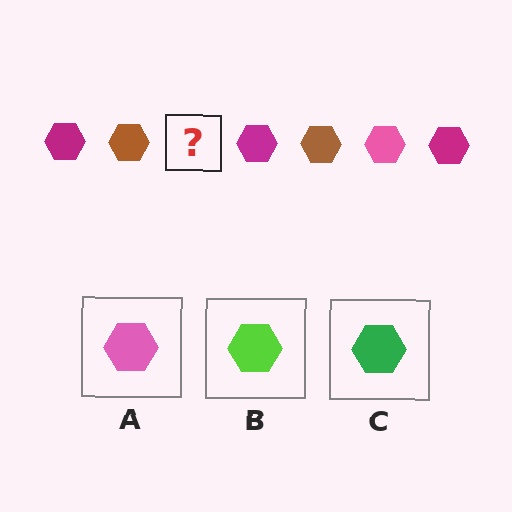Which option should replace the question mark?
Option A.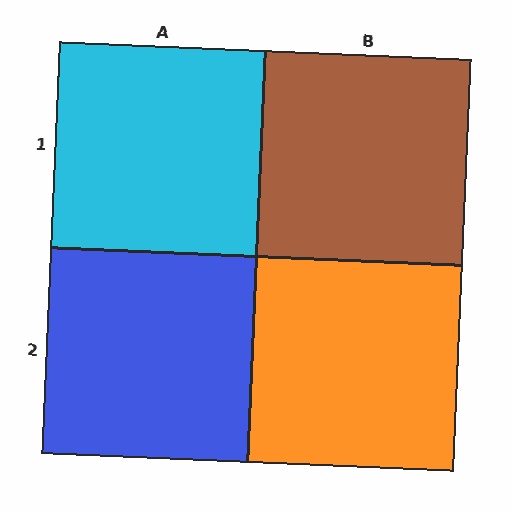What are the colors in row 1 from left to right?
Cyan, brown.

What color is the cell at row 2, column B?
Orange.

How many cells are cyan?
1 cell is cyan.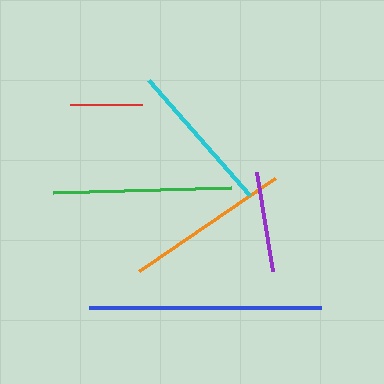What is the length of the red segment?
The red segment is approximately 72 pixels long.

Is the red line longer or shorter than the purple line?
The purple line is longer than the red line.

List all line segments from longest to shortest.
From longest to shortest: blue, green, orange, cyan, purple, red.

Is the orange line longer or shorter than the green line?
The green line is longer than the orange line.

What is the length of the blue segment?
The blue segment is approximately 232 pixels long.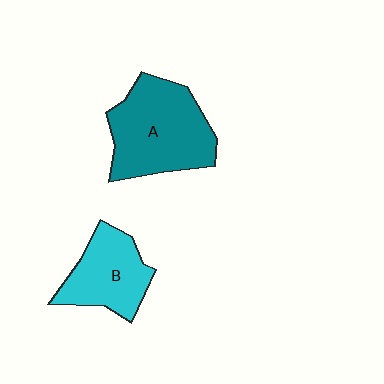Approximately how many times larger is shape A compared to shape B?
Approximately 1.5 times.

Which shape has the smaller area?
Shape B (cyan).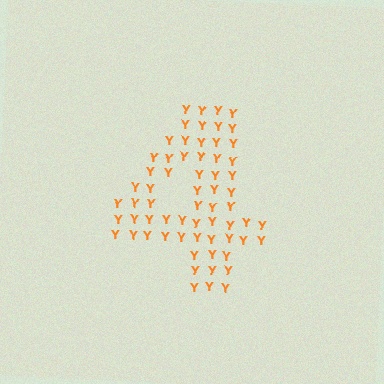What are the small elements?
The small elements are letter Y's.